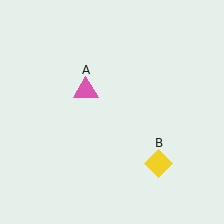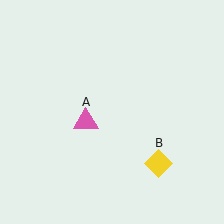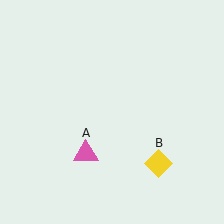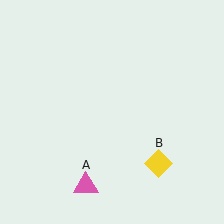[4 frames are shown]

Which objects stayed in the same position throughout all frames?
Yellow diamond (object B) remained stationary.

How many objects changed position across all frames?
1 object changed position: pink triangle (object A).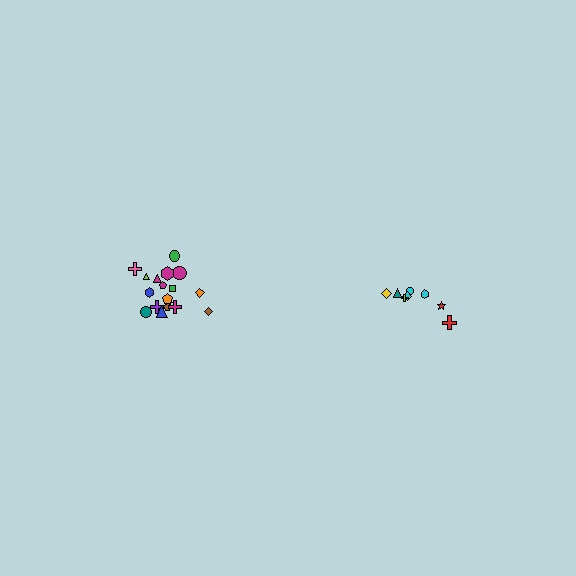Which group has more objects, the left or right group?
The left group.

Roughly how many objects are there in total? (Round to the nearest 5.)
Roughly 25 objects in total.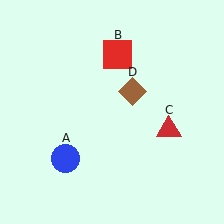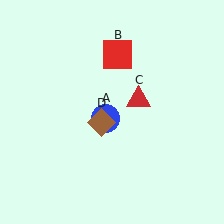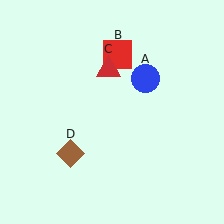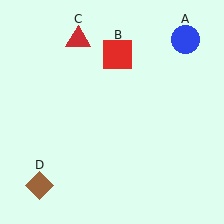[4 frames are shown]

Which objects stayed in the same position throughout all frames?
Red square (object B) remained stationary.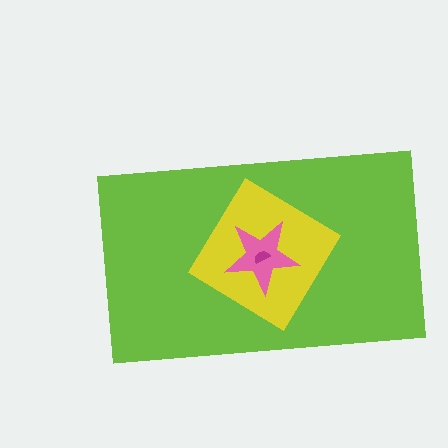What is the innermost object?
The magenta semicircle.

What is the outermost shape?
The lime rectangle.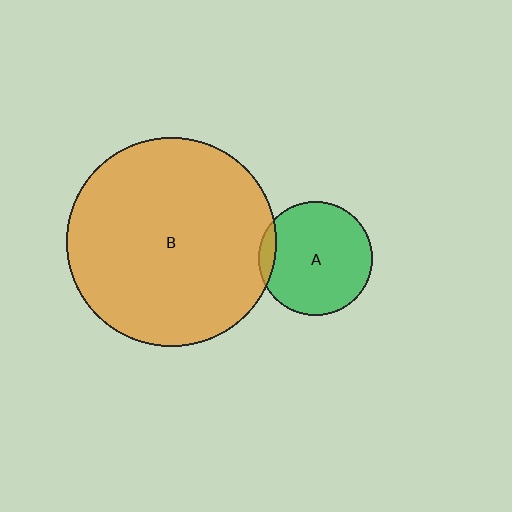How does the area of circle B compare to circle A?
Approximately 3.4 times.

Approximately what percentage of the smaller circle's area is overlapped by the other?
Approximately 10%.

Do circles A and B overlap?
Yes.